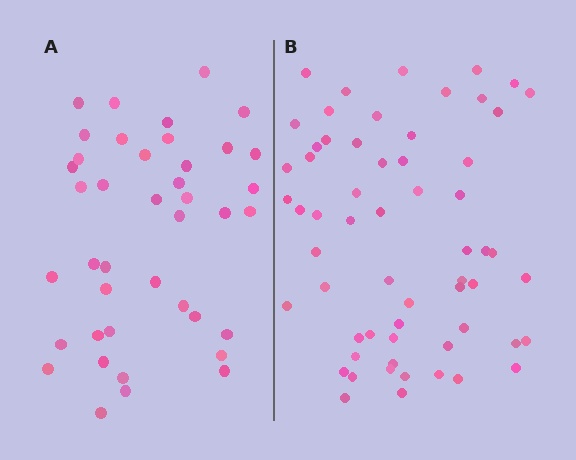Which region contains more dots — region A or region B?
Region B (the right region) has more dots.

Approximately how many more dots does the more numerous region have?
Region B has approximately 20 more dots than region A.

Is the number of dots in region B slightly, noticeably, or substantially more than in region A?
Region B has substantially more. The ratio is roughly 1.5 to 1.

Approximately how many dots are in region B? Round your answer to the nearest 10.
About 60 dots.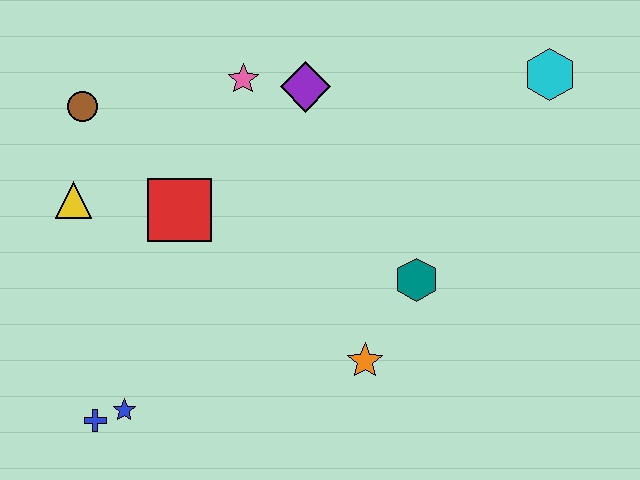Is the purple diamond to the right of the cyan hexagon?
No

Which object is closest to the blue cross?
The blue star is closest to the blue cross.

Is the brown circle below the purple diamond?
Yes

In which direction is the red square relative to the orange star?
The red square is to the left of the orange star.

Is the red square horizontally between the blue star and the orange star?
Yes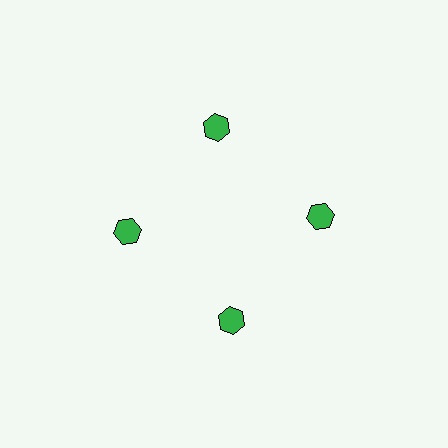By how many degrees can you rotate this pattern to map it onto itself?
The pattern maps onto itself every 90 degrees of rotation.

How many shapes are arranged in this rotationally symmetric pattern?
There are 4 shapes, arranged in 4 groups of 1.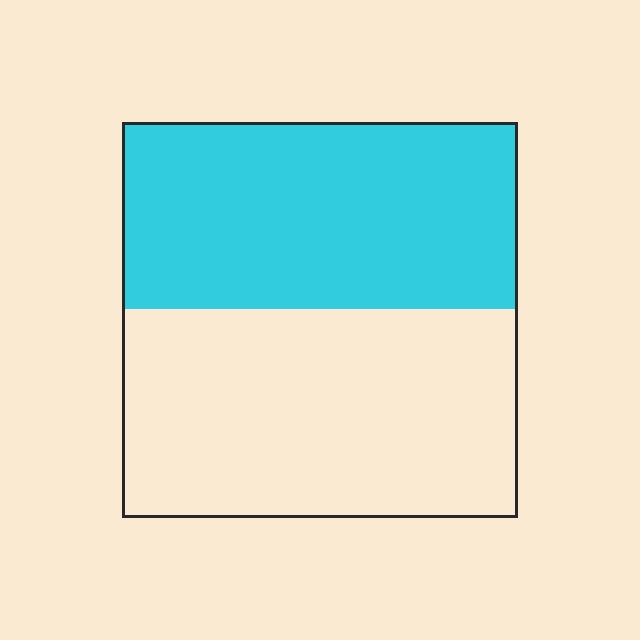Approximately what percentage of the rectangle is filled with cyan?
Approximately 45%.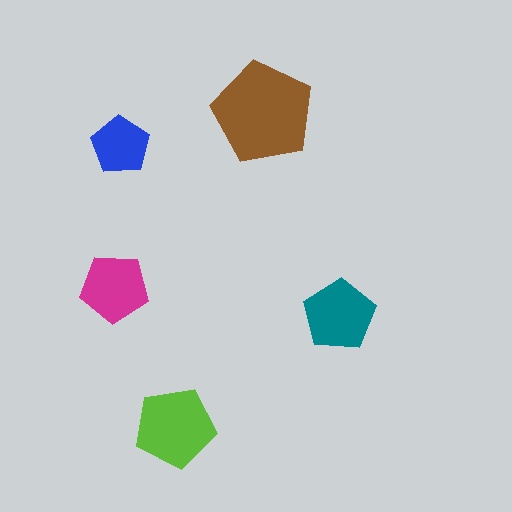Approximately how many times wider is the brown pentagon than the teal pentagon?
About 1.5 times wider.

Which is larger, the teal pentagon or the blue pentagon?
The teal one.